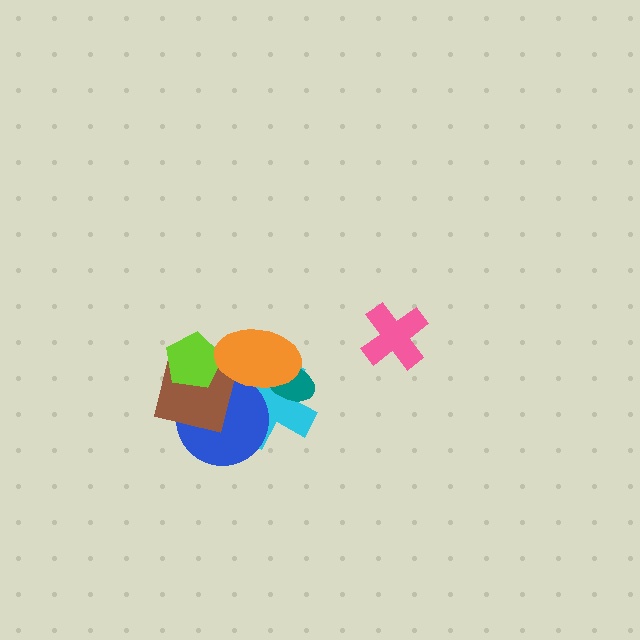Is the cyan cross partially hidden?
Yes, it is partially covered by another shape.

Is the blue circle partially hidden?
Yes, it is partially covered by another shape.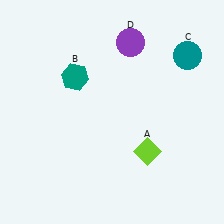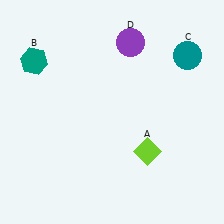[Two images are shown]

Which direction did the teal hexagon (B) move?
The teal hexagon (B) moved left.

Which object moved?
The teal hexagon (B) moved left.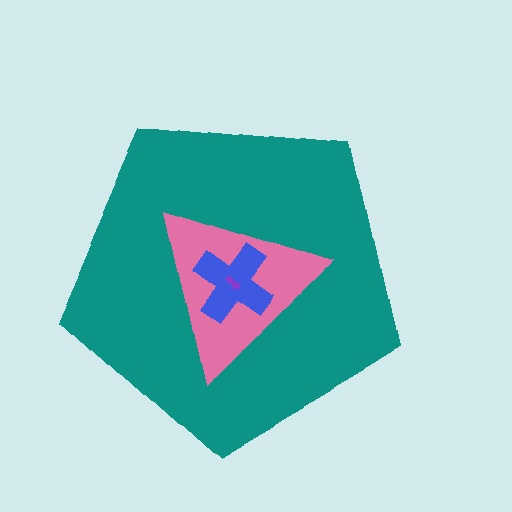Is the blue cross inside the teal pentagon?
Yes.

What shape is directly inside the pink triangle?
The blue cross.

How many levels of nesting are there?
4.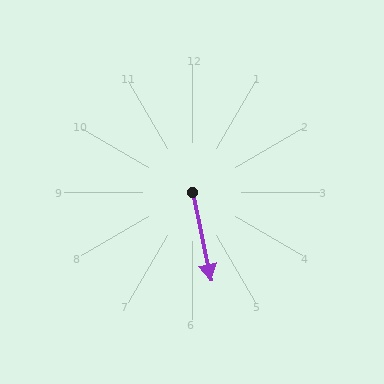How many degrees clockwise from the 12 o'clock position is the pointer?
Approximately 168 degrees.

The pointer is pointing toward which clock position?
Roughly 6 o'clock.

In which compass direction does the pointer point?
South.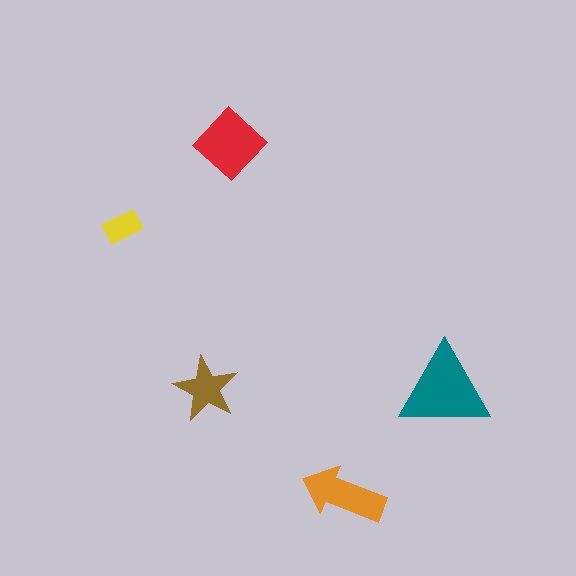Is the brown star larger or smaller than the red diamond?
Smaller.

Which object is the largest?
The teal triangle.